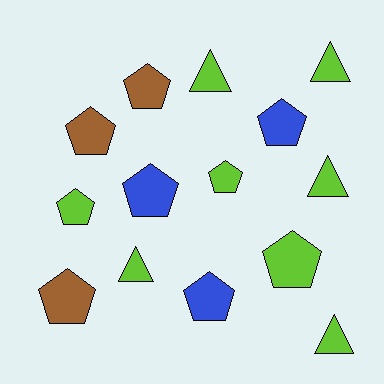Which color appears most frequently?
Lime, with 8 objects.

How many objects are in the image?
There are 14 objects.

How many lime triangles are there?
There are 5 lime triangles.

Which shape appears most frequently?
Pentagon, with 9 objects.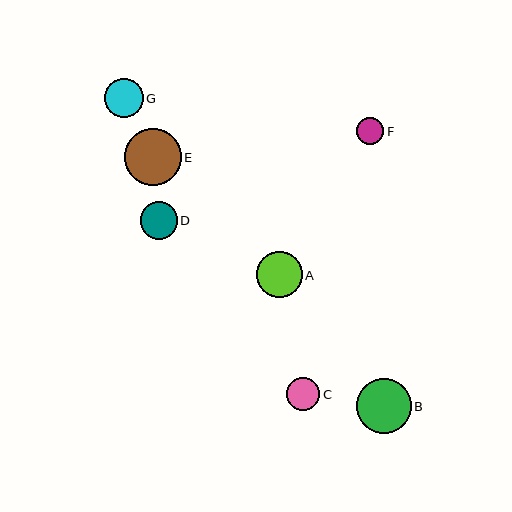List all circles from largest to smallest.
From largest to smallest: E, B, A, G, D, C, F.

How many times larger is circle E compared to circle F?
Circle E is approximately 2.1 times the size of circle F.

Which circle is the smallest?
Circle F is the smallest with a size of approximately 27 pixels.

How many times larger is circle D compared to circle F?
Circle D is approximately 1.4 times the size of circle F.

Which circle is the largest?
Circle E is the largest with a size of approximately 57 pixels.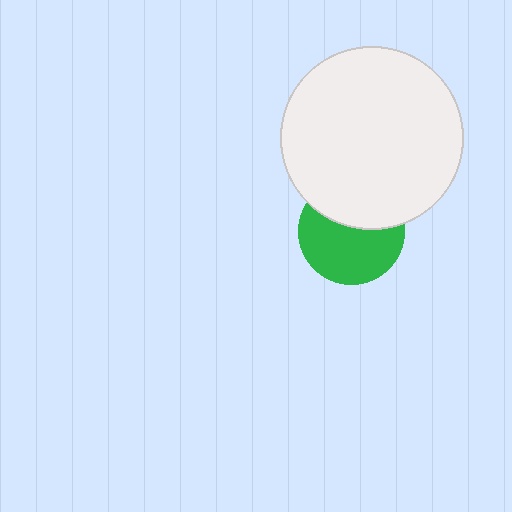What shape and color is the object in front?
The object in front is a white circle.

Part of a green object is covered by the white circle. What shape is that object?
It is a circle.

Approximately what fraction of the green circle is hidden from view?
Roughly 39% of the green circle is hidden behind the white circle.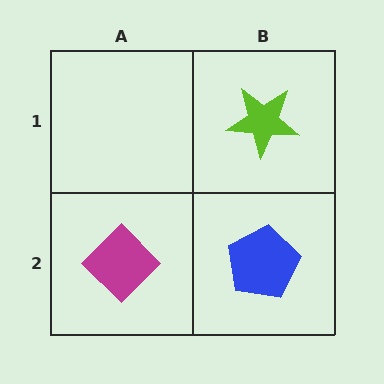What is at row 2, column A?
A magenta diamond.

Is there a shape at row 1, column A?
No, that cell is empty.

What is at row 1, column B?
A lime star.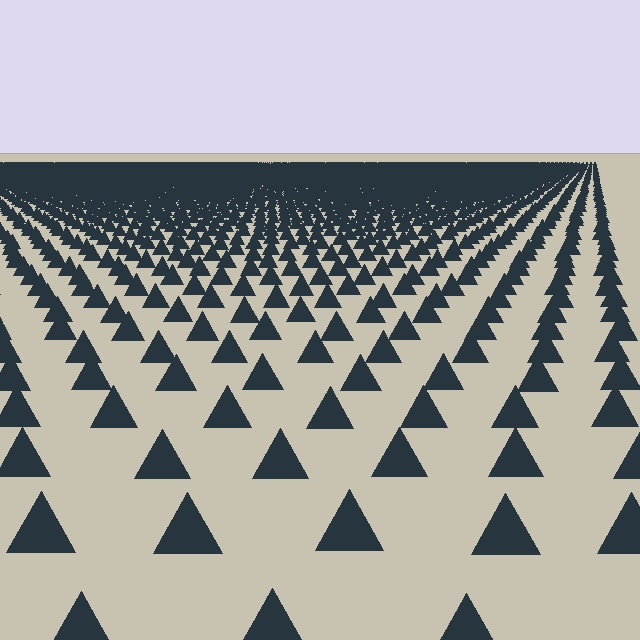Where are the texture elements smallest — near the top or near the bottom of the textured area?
Near the top.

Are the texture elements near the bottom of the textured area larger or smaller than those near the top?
Larger. Near the bottom, elements are closer to the viewer and appear at a bigger on-screen size.